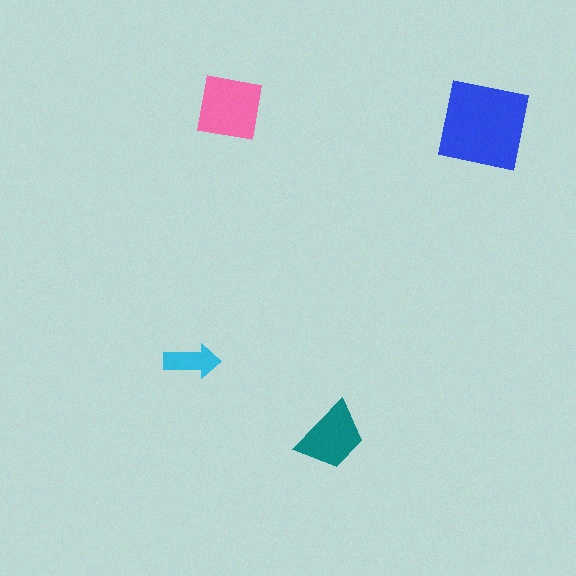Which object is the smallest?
The cyan arrow.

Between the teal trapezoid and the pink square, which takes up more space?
The pink square.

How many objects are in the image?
There are 4 objects in the image.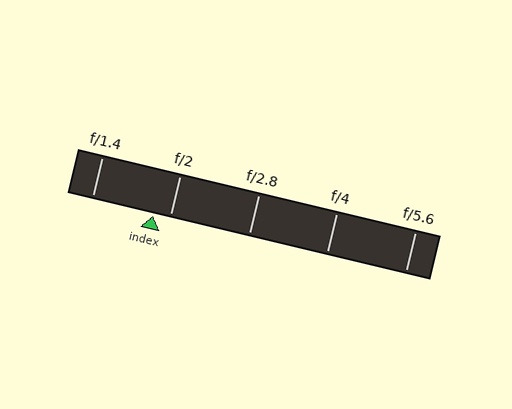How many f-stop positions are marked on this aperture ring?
There are 5 f-stop positions marked.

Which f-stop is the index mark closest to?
The index mark is closest to f/2.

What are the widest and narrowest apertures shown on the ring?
The widest aperture shown is f/1.4 and the narrowest is f/5.6.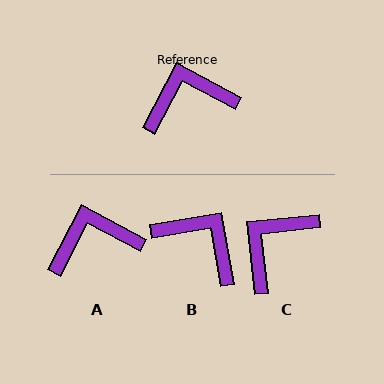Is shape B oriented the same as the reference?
No, it is off by about 52 degrees.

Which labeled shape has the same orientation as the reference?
A.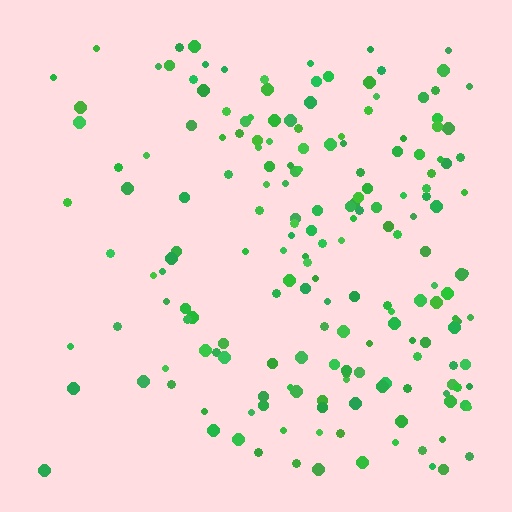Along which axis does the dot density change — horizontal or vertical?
Horizontal.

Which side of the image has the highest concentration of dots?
The right.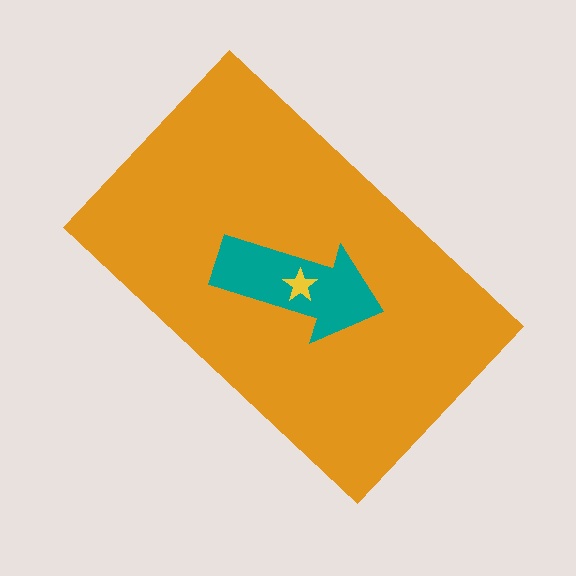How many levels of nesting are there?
3.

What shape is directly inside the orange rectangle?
The teal arrow.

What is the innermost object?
The yellow star.